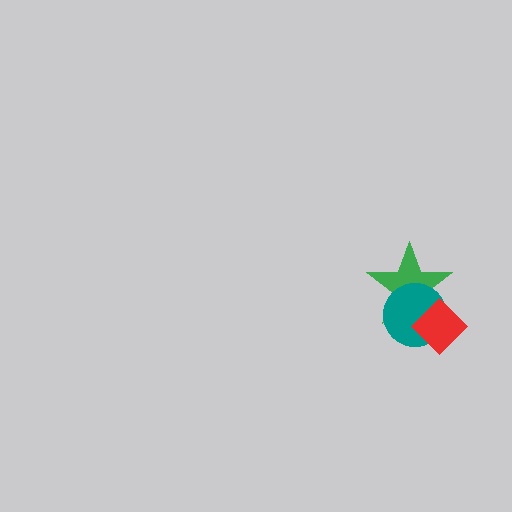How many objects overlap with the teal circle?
2 objects overlap with the teal circle.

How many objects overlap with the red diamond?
2 objects overlap with the red diamond.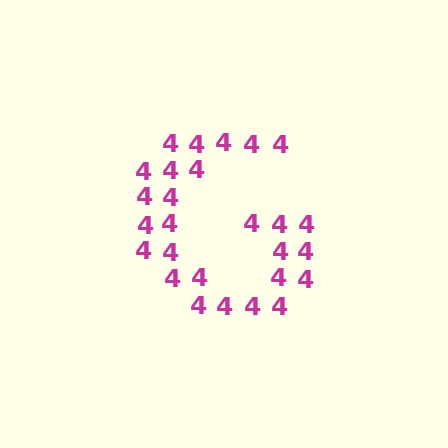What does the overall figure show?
The overall figure shows the letter G.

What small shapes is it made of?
It is made of small digit 4's.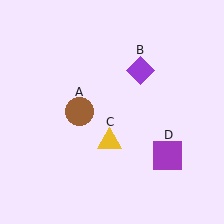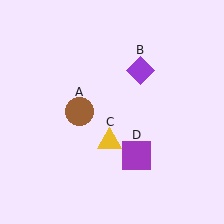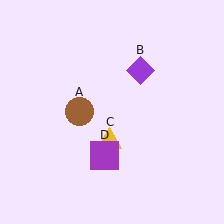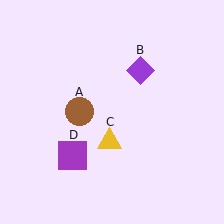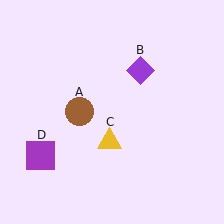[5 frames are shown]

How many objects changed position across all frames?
1 object changed position: purple square (object D).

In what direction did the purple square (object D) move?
The purple square (object D) moved left.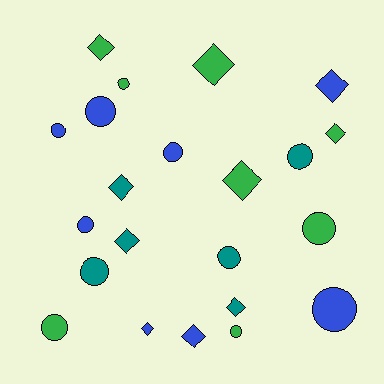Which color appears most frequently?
Green, with 8 objects.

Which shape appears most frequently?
Circle, with 12 objects.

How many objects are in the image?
There are 22 objects.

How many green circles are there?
There are 4 green circles.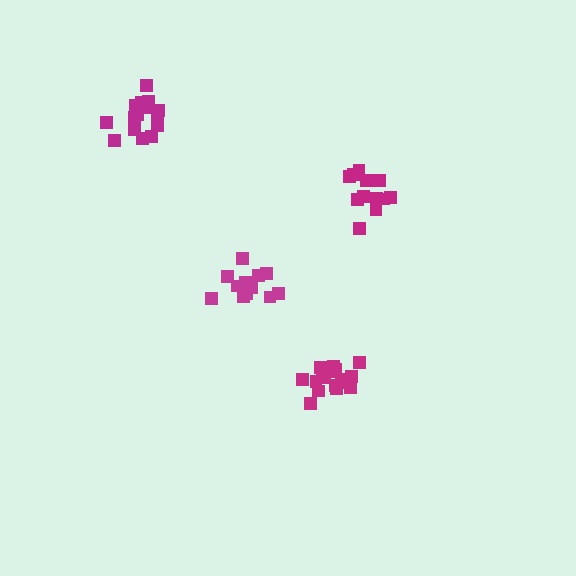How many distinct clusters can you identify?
There are 4 distinct clusters.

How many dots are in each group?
Group 1: 18 dots, Group 2: 12 dots, Group 3: 12 dots, Group 4: 16 dots (58 total).